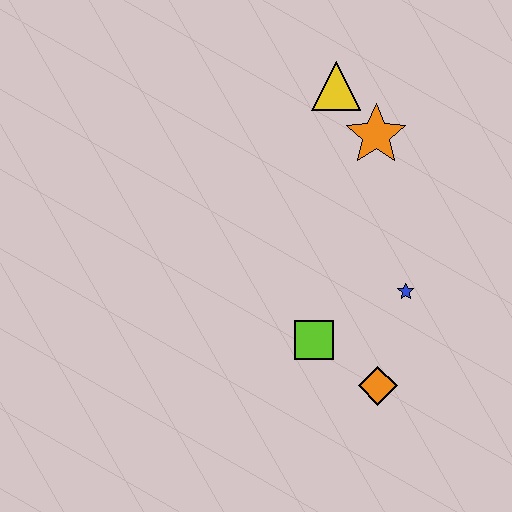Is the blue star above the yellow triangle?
No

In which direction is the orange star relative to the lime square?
The orange star is above the lime square.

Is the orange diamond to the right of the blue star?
No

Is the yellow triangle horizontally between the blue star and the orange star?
No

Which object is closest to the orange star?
The yellow triangle is closest to the orange star.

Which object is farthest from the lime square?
The yellow triangle is farthest from the lime square.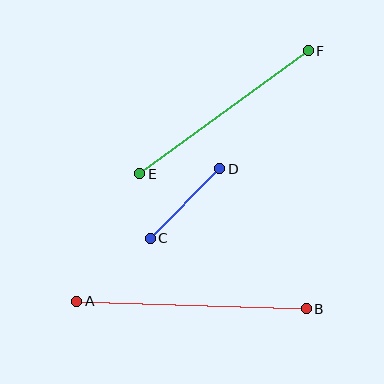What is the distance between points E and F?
The distance is approximately 209 pixels.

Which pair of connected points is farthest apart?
Points A and B are farthest apart.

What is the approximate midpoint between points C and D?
The midpoint is at approximately (185, 203) pixels.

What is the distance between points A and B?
The distance is approximately 230 pixels.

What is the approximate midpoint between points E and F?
The midpoint is at approximately (224, 112) pixels.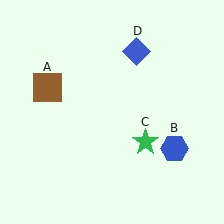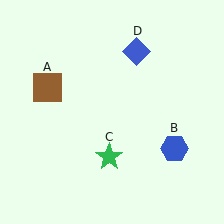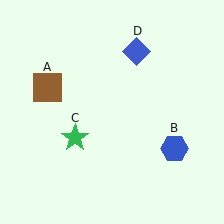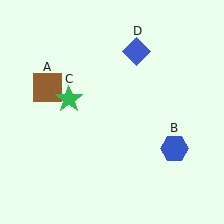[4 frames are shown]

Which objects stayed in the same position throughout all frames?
Brown square (object A) and blue hexagon (object B) and blue diamond (object D) remained stationary.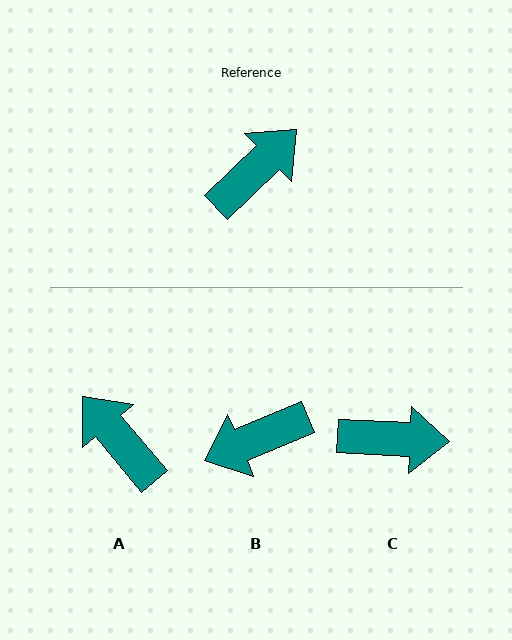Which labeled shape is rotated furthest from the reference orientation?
B, about 159 degrees away.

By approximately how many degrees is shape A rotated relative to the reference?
Approximately 86 degrees counter-clockwise.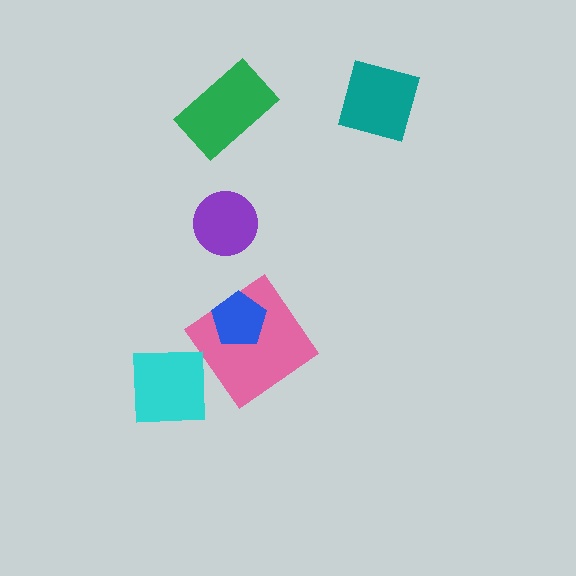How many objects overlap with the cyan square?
0 objects overlap with the cyan square.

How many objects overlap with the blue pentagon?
1 object overlaps with the blue pentagon.